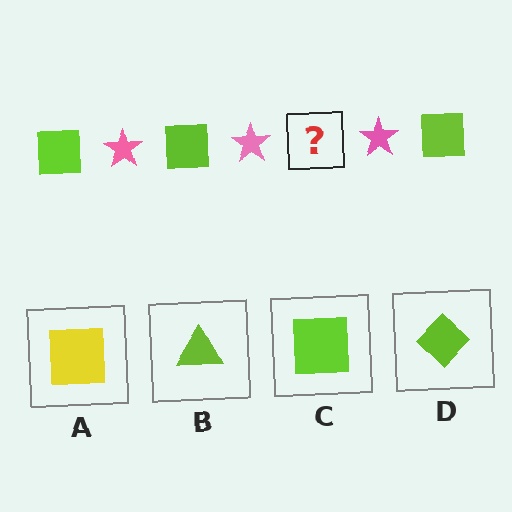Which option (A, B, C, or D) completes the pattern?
C.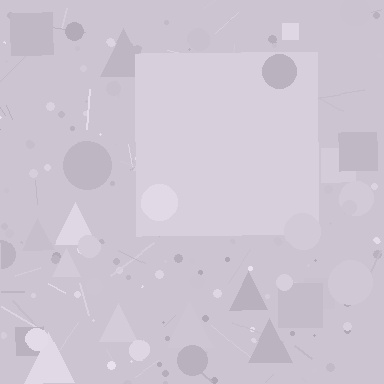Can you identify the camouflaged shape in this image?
The camouflaged shape is a square.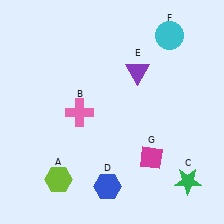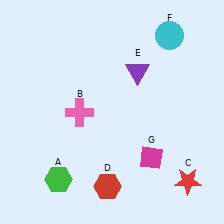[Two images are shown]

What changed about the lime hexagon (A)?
In Image 1, A is lime. In Image 2, it changed to green.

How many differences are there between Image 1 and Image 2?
There are 3 differences between the two images.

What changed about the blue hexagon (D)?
In Image 1, D is blue. In Image 2, it changed to red.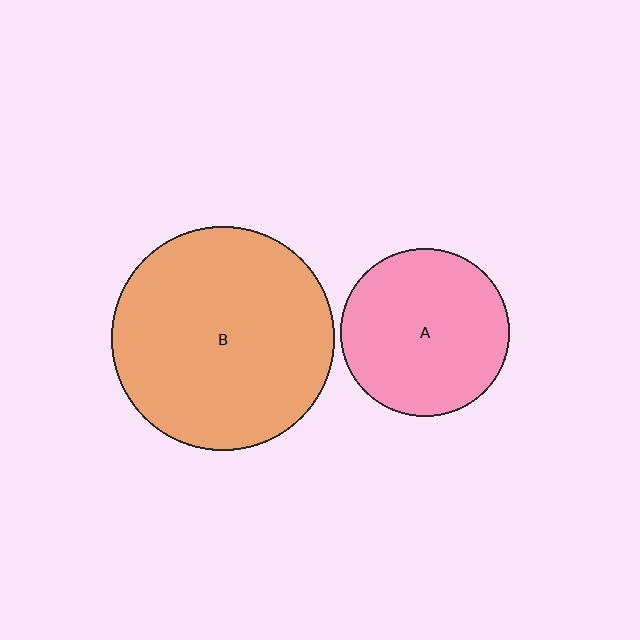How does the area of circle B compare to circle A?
Approximately 1.8 times.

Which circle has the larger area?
Circle B (orange).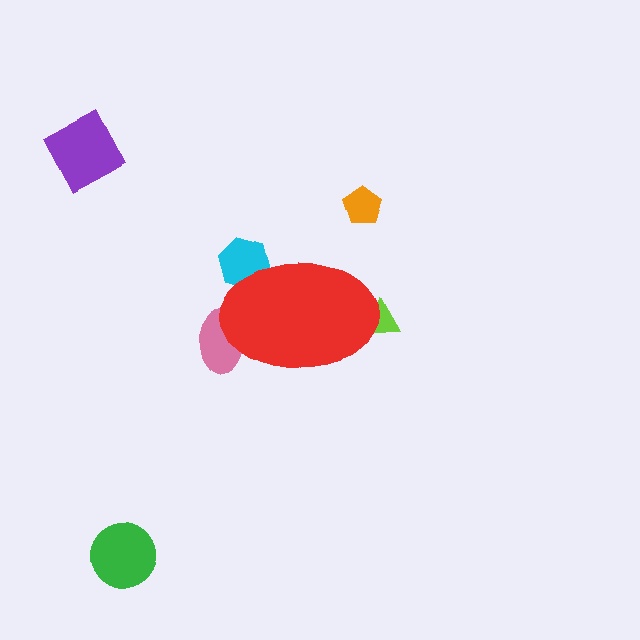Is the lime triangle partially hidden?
Yes, the lime triangle is partially hidden behind the red ellipse.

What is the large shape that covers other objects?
A red ellipse.